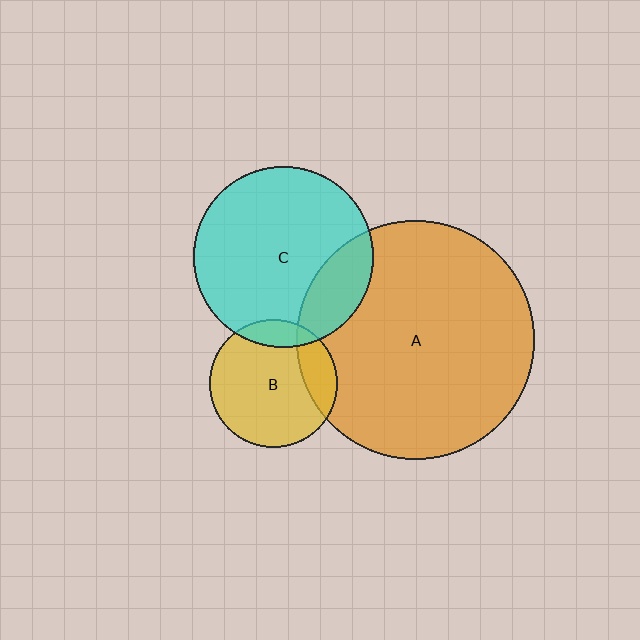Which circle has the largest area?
Circle A (orange).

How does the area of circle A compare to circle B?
Approximately 3.4 times.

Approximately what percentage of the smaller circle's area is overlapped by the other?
Approximately 10%.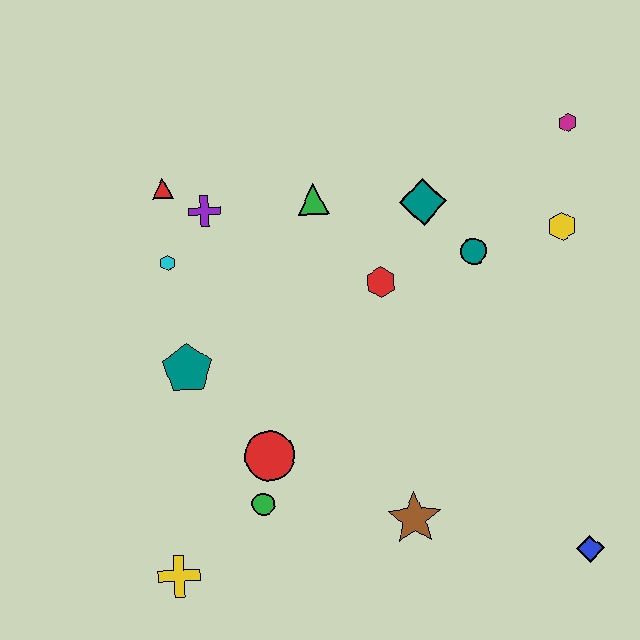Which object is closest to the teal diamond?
The teal circle is closest to the teal diamond.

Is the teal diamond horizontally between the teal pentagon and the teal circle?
Yes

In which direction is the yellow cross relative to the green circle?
The yellow cross is to the left of the green circle.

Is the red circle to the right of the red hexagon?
No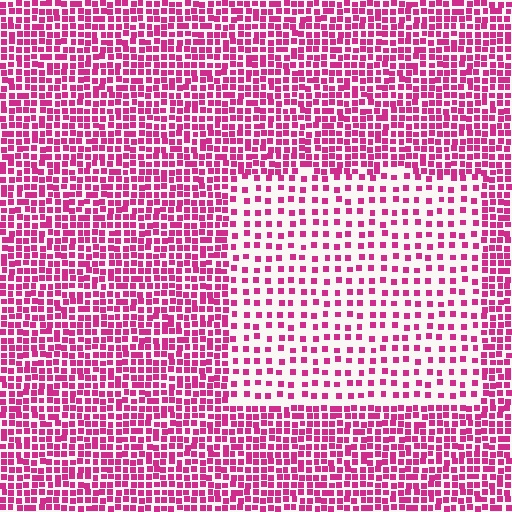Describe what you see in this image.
The image contains small magenta elements arranged at two different densities. A rectangle-shaped region is visible where the elements are less densely packed than the surrounding area.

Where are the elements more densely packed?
The elements are more densely packed outside the rectangle boundary.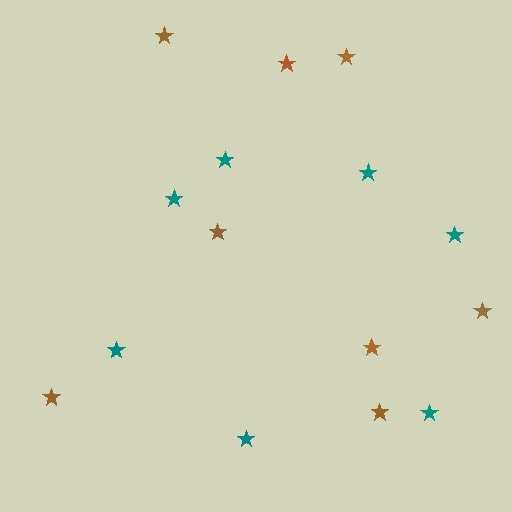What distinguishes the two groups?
There are 2 groups: one group of teal stars (7) and one group of brown stars (8).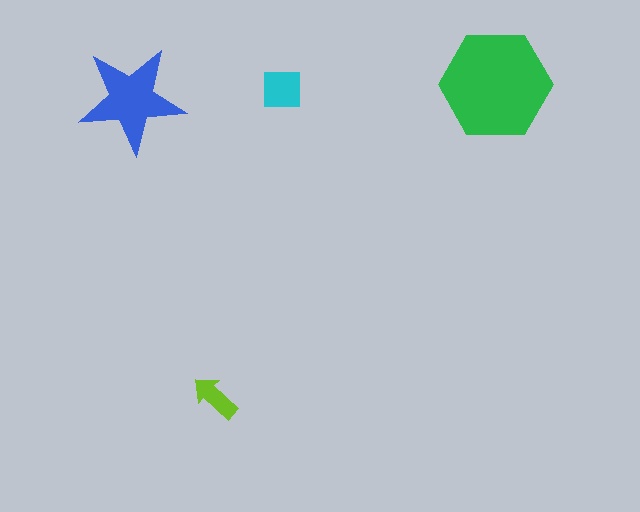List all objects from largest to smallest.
The green hexagon, the blue star, the cyan square, the lime arrow.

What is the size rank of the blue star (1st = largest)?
2nd.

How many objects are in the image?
There are 4 objects in the image.